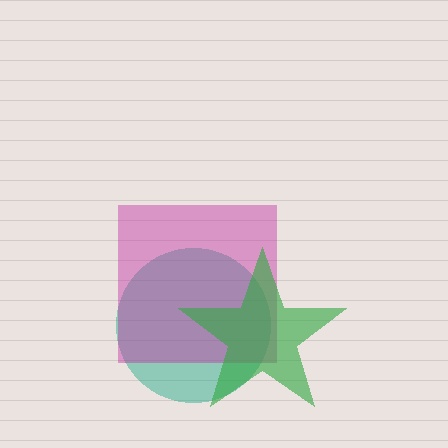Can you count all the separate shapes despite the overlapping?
Yes, there are 3 separate shapes.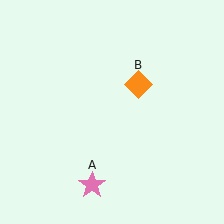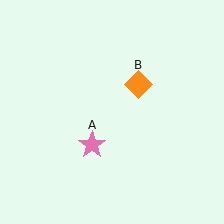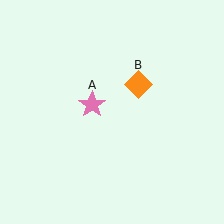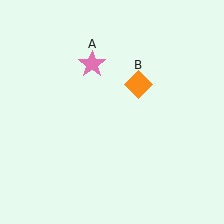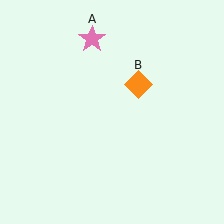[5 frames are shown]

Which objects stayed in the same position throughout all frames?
Orange diamond (object B) remained stationary.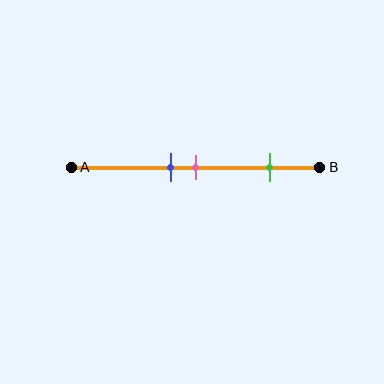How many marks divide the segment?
There are 3 marks dividing the segment.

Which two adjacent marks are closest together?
The blue and pink marks are the closest adjacent pair.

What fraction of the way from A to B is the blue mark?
The blue mark is approximately 40% (0.4) of the way from A to B.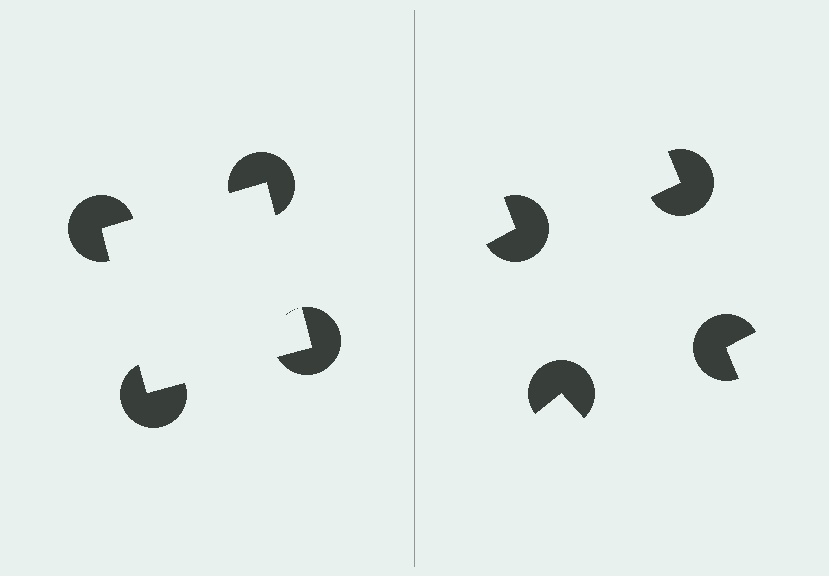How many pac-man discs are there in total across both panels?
8 — 4 on each side.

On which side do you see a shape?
An illusory square appears on the left side. On the right side the wedge cuts are rotated, so no coherent shape forms.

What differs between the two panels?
The pac-man discs are positioned identically on both sides; only the wedge orientations differ. On the left they align to a square; on the right they are misaligned.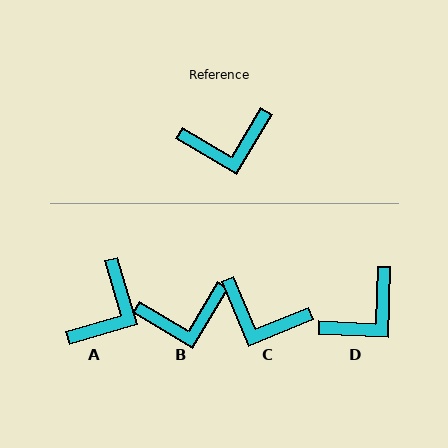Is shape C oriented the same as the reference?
No, it is off by about 37 degrees.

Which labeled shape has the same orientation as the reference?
B.